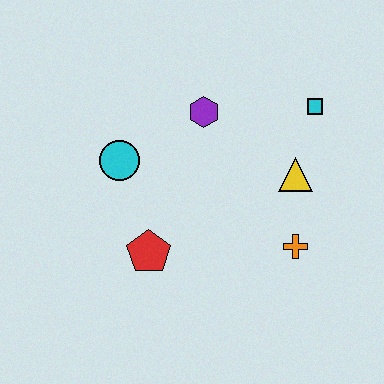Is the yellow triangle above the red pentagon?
Yes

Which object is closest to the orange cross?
The yellow triangle is closest to the orange cross.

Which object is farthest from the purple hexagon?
The orange cross is farthest from the purple hexagon.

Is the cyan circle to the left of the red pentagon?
Yes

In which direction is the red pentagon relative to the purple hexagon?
The red pentagon is below the purple hexagon.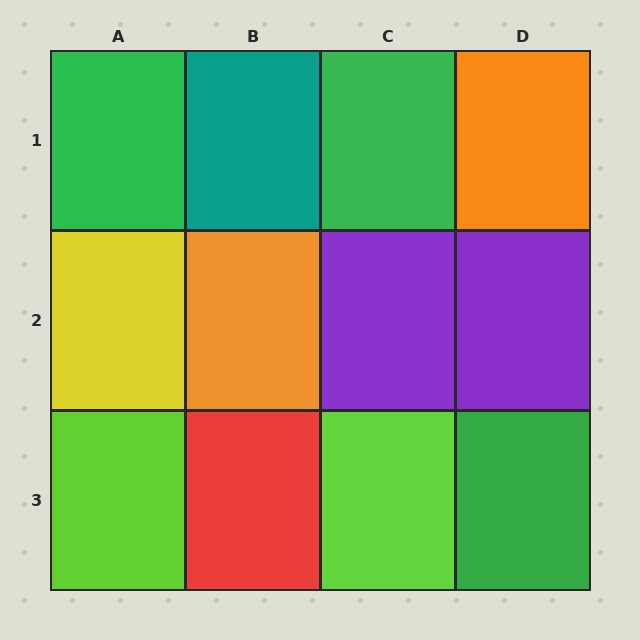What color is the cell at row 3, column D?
Green.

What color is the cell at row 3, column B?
Red.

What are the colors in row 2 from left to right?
Yellow, orange, purple, purple.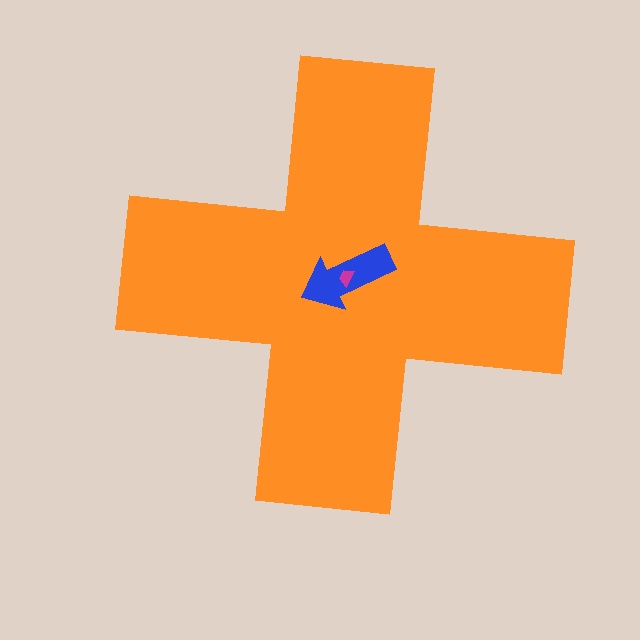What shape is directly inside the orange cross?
The blue arrow.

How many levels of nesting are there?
3.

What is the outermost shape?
The orange cross.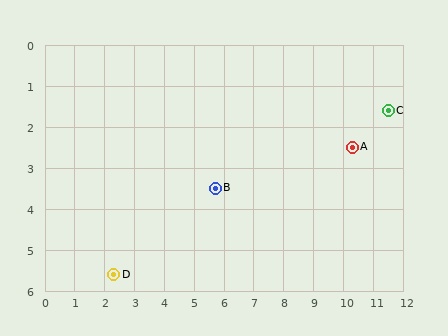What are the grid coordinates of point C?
Point C is at approximately (11.5, 1.6).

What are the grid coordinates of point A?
Point A is at approximately (10.3, 2.5).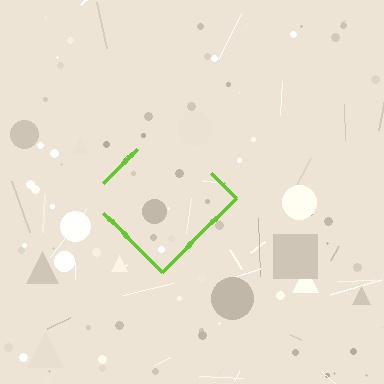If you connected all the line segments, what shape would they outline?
They would outline a diamond.